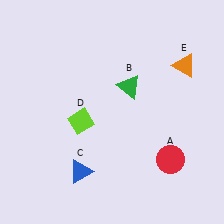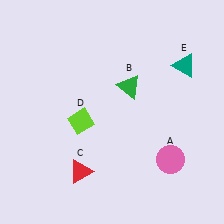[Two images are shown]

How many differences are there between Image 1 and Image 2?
There are 3 differences between the two images.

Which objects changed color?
A changed from red to pink. C changed from blue to red. E changed from orange to teal.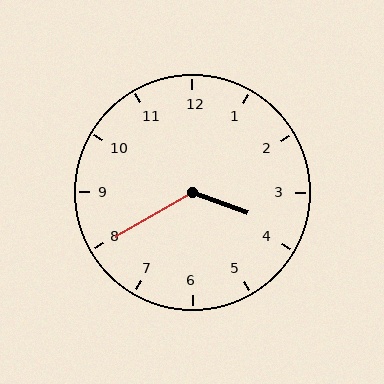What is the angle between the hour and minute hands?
Approximately 130 degrees.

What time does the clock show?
3:40.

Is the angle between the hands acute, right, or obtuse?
It is obtuse.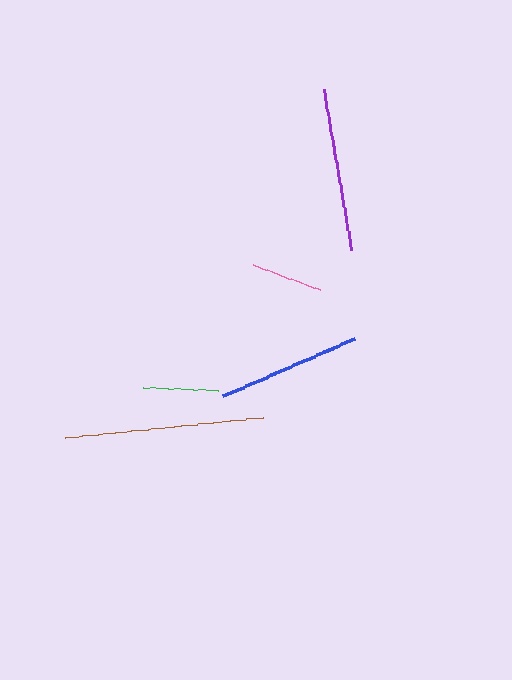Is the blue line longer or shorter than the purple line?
The purple line is longer than the blue line.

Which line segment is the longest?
The brown line is the longest at approximately 199 pixels.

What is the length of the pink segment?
The pink segment is approximately 72 pixels long.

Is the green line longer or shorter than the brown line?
The brown line is longer than the green line.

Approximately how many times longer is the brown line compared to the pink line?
The brown line is approximately 2.8 times the length of the pink line.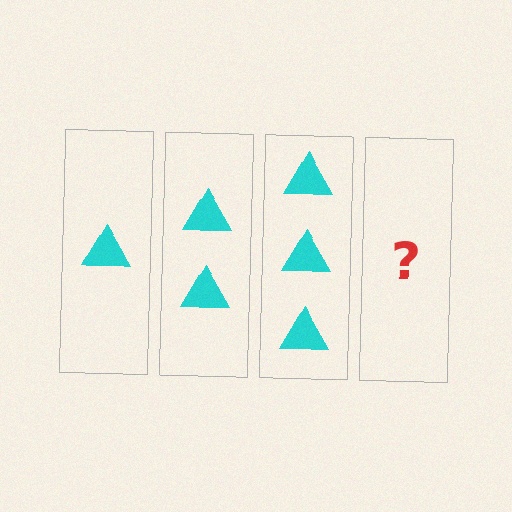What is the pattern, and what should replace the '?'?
The pattern is that each step adds one more triangle. The '?' should be 4 triangles.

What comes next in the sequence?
The next element should be 4 triangles.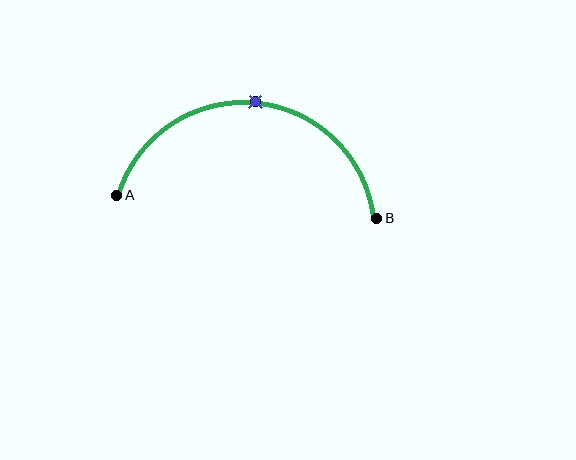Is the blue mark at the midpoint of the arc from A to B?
Yes. The blue mark lies on the arc at equal arc-length from both A and B — it is the arc midpoint.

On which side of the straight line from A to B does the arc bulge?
The arc bulges above the straight line connecting A and B.